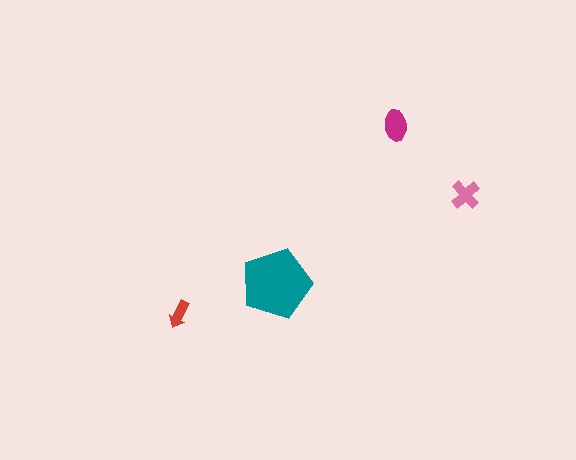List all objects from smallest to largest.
The red arrow, the pink cross, the magenta ellipse, the teal pentagon.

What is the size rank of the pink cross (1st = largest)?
3rd.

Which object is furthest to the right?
The pink cross is rightmost.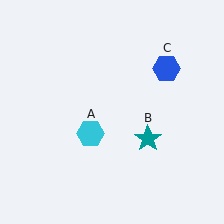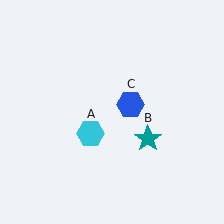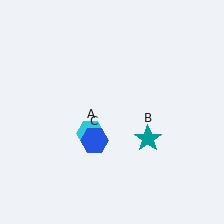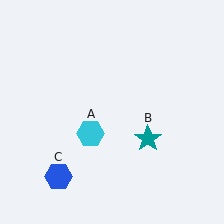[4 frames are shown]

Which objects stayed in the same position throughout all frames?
Cyan hexagon (object A) and teal star (object B) remained stationary.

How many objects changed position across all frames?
1 object changed position: blue hexagon (object C).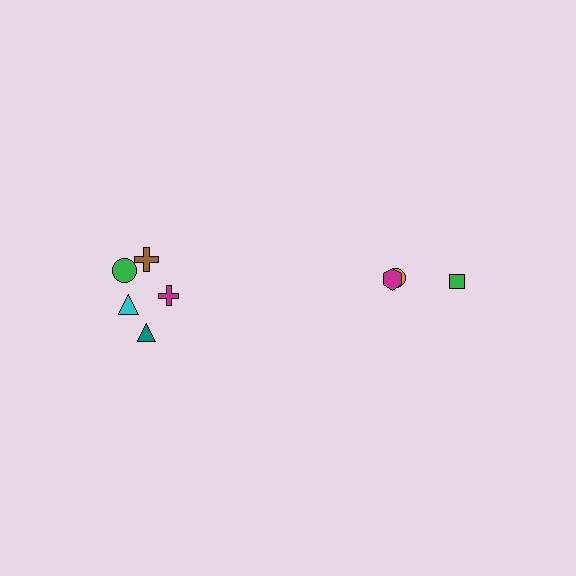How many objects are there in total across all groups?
There are 8 objects.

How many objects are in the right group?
There are 3 objects.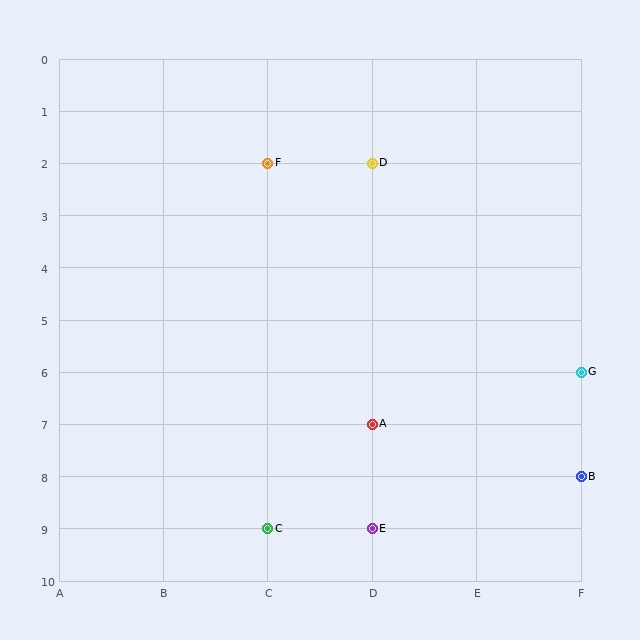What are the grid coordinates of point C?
Point C is at grid coordinates (C, 9).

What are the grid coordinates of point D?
Point D is at grid coordinates (D, 2).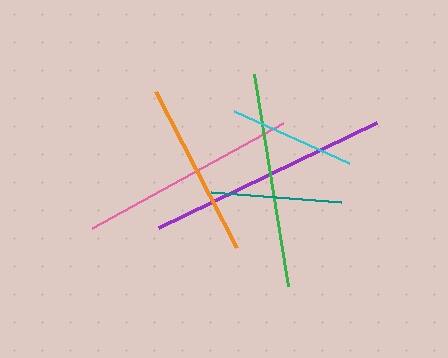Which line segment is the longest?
The purple line is the longest at approximately 242 pixels.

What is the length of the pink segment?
The pink segment is approximately 218 pixels long.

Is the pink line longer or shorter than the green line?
The pink line is longer than the green line.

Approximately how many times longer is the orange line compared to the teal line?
The orange line is approximately 1.3 times the length of the teal line.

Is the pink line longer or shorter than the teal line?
The pink line is longer than the teal line.